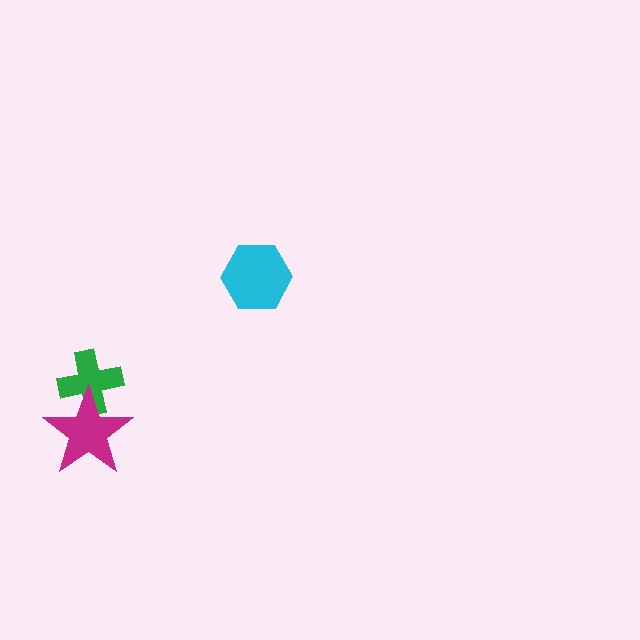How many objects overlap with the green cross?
1 object overlaps with the green cross.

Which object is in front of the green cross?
The magenta star is in front of the green cross.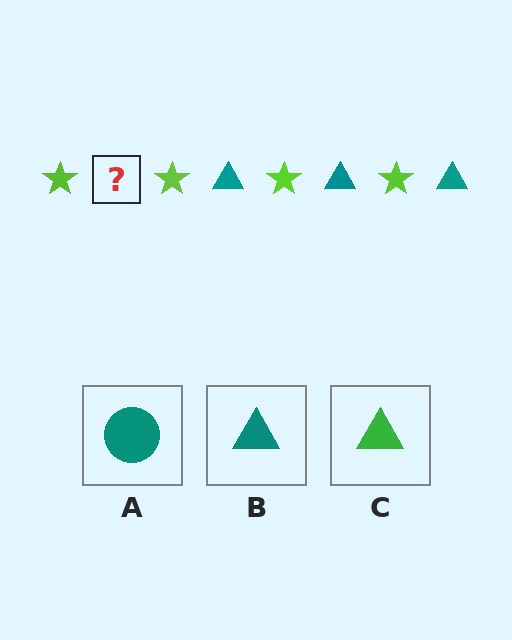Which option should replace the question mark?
Option B.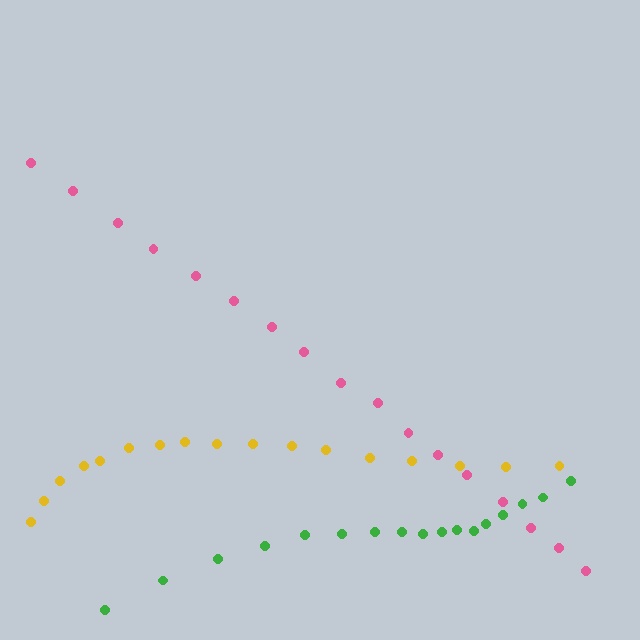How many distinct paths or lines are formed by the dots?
There are 3 distinct paths.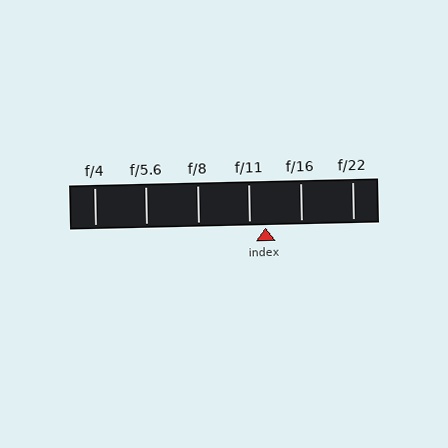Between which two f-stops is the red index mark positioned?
The index mark is between f/11 and f/16.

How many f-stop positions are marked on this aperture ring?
There are 6 f-stop positions marked.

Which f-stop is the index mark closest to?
The index mark is closest to f/11.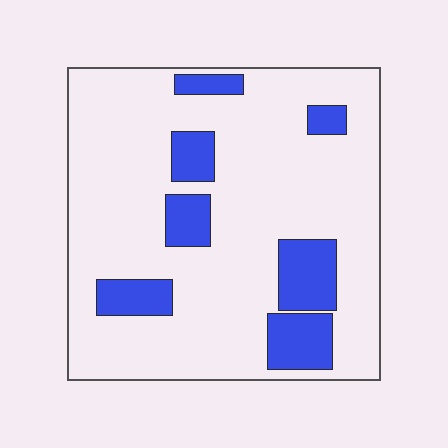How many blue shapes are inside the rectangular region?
7.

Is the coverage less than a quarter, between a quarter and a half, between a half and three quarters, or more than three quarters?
Less than a quarter.